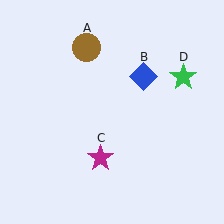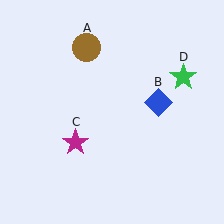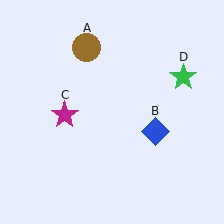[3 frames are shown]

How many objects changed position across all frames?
2 objects changed position: blue diamond (object B), magenta star (object C).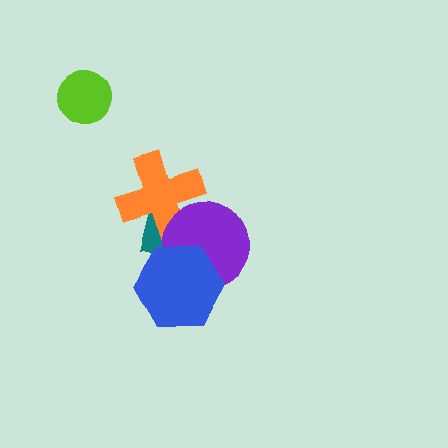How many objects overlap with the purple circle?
3 objects overlap with the purple circle.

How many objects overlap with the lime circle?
0 objects overlap with the lime circle.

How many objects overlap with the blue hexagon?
2 objects overlap with the blue hexagon.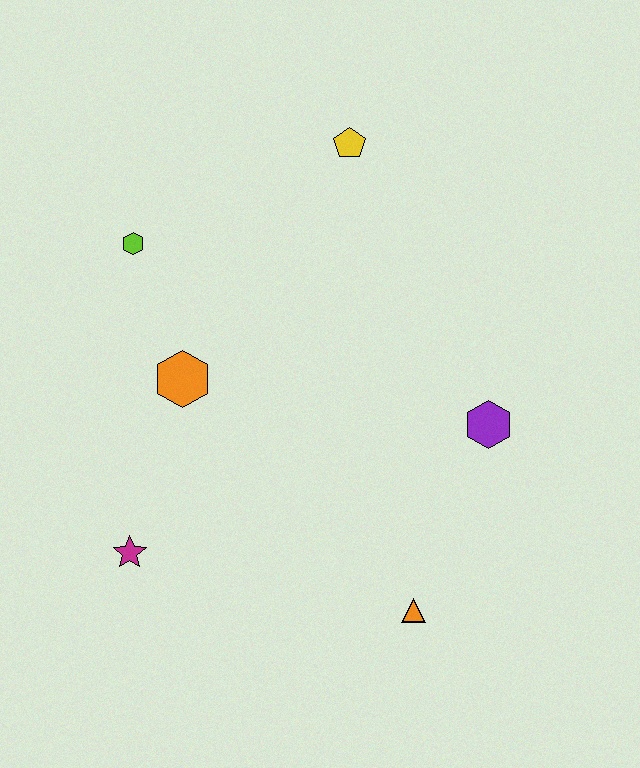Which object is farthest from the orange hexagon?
The orange triangle is farthest from the orange hexagon.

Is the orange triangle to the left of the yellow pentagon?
No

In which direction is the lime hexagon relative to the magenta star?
The lime hexagon is above the magenta star.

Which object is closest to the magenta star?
The orange hexagon is closest to the magenta star.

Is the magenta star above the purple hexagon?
No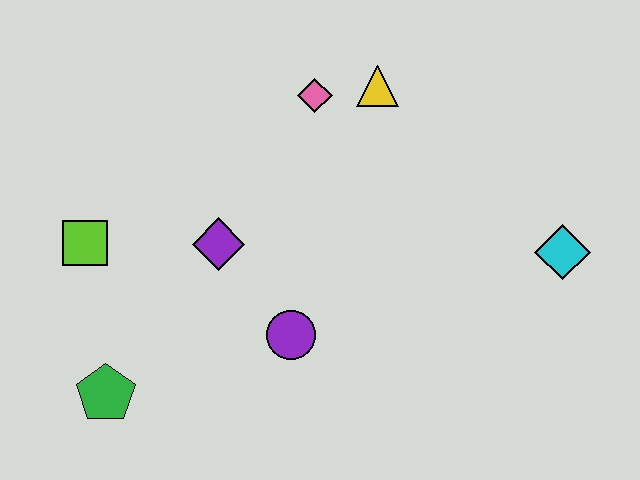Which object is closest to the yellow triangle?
The pink diamond is closest to the yellow triangle.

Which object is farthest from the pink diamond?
The green pentagon is farthest from the pink diamond.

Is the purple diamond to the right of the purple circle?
No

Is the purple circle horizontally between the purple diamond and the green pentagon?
No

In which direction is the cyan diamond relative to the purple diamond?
The cyan diamond is to the right of the purple diamond.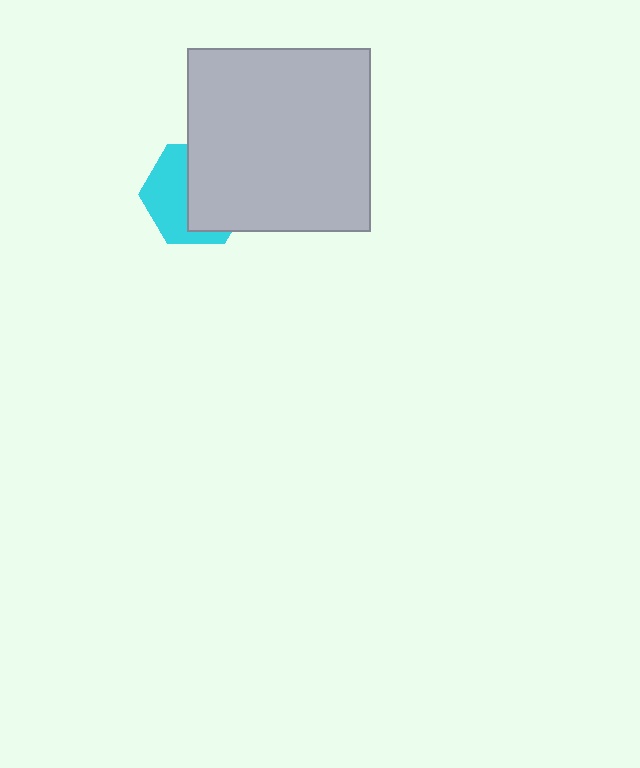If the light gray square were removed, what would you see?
You would see the complete cyan hexagon.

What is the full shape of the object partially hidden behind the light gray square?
The partially hidden object is a cyan hexagon.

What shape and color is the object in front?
The object in front is a light gray square.